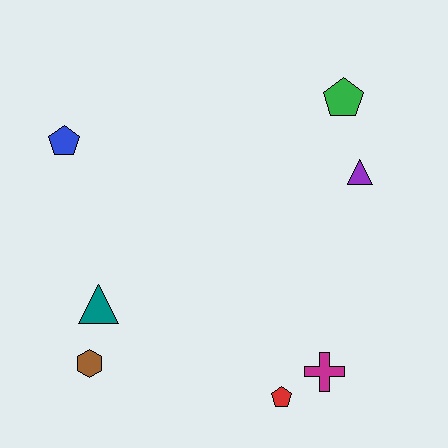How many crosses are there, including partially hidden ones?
There is 1 cross.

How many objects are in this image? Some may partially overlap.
There are 7 objects.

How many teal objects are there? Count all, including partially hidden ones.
There is 1 teal object.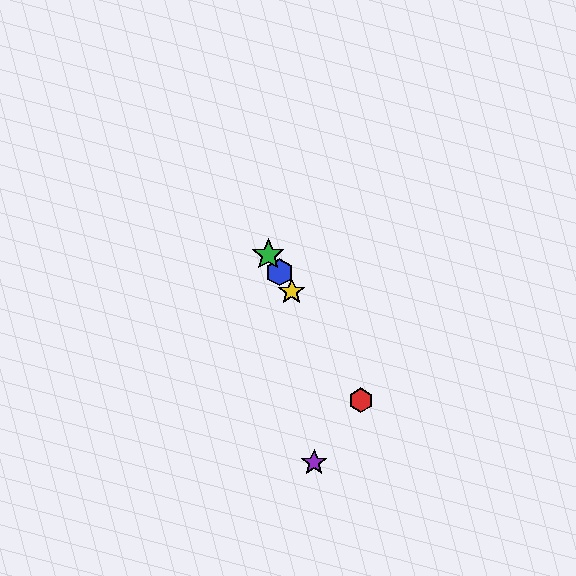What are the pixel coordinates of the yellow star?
The yellow star is at (292, 292).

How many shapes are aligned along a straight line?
4 shapes (the red hexagon, the blue hexagon, the green star, the yellow star) are aligned along a straight line.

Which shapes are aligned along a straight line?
The red hexagon, the blue hexagon, the green star, the yellow star are aligned along a straight line.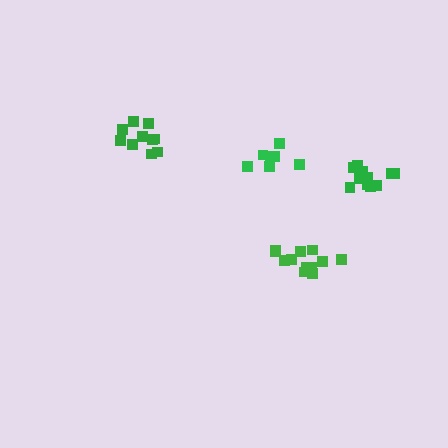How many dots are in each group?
Group 1: 12 dots, Group 2: 7 dots, Group 3: 12 dots, Group 4: 10 dots (41 total).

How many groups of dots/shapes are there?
There are 4 groups.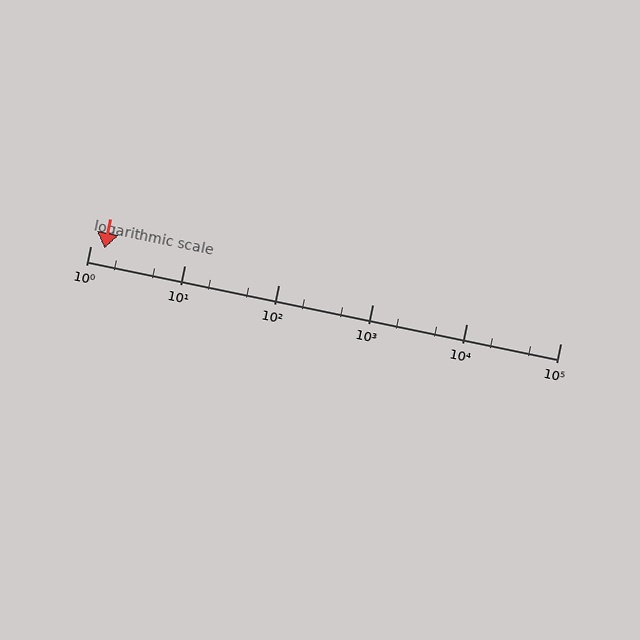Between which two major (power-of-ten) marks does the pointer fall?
The pointer is between 1 and 10.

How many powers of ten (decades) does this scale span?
The scale spans 5 decades, from 1 to 100000.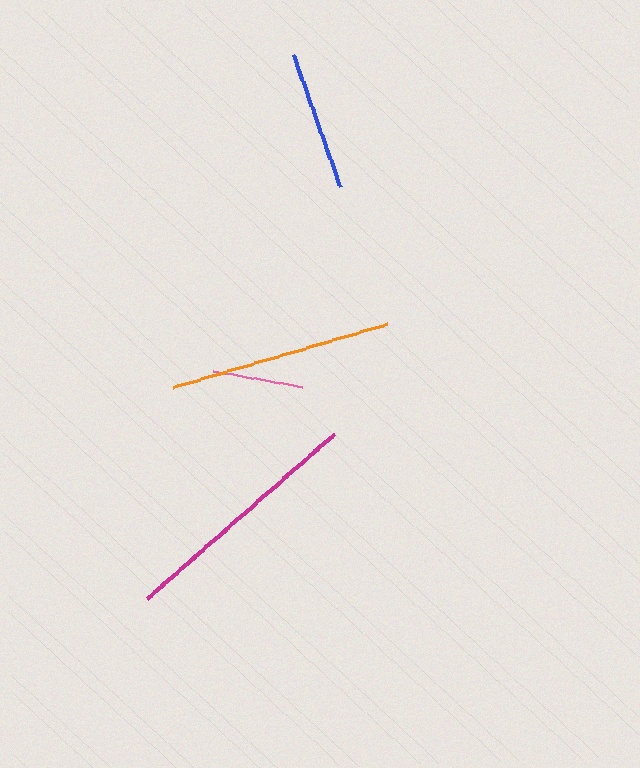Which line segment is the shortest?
The pink line is the shortest at approximately 90 pixels.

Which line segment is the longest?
The magenta line is the longest at approximately 249 pixels.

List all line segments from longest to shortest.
From longest to shortest: magenta, orange, blue, pink.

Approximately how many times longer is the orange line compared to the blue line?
The orange line is approximately 1.6 times the length of the blue line.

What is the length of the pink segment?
The pink segment is approximately 90 pixels long.